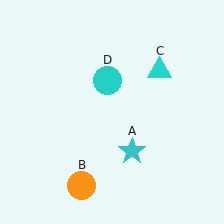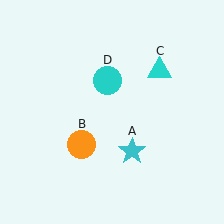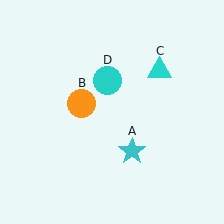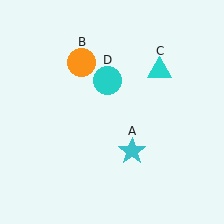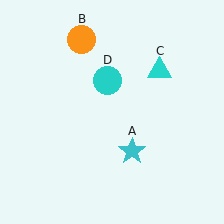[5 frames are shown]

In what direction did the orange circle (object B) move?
The orange circle (object B) moved up.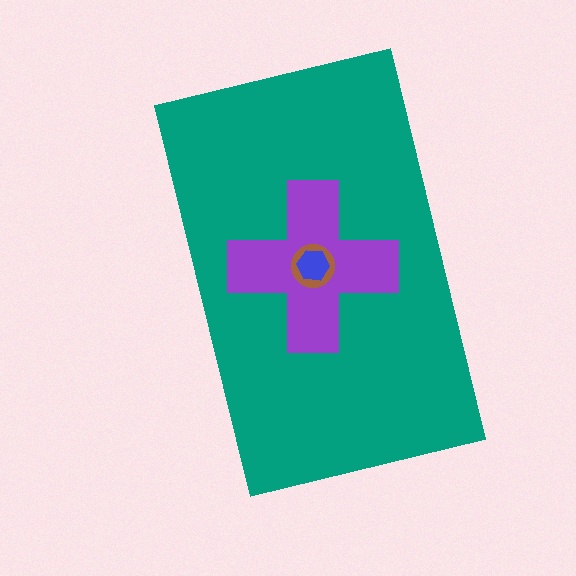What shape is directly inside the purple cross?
The brown circle.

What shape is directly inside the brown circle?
The blue hexagon.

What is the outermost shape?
The teal rectangle.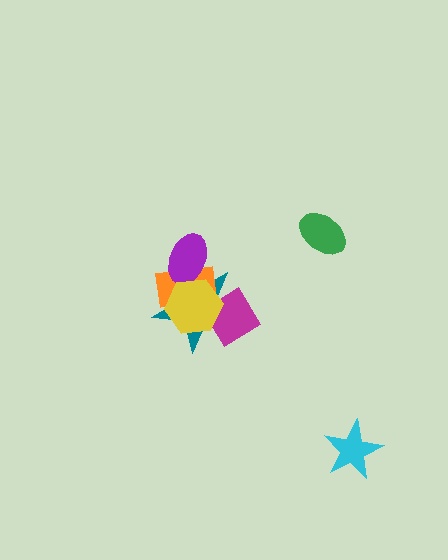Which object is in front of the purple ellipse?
The yellow hexagon is in front of the purple ellipse.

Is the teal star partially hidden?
Yes, it is partially covered by another shape.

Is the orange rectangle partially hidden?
Yes, it is partially covered by another shape.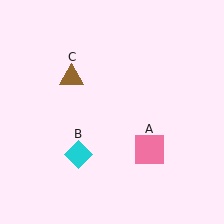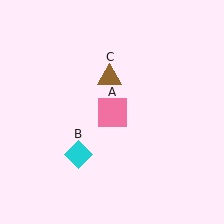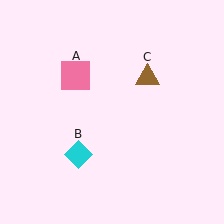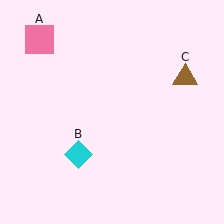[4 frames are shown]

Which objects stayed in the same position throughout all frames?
Cyan diamond (object B) remained stationary.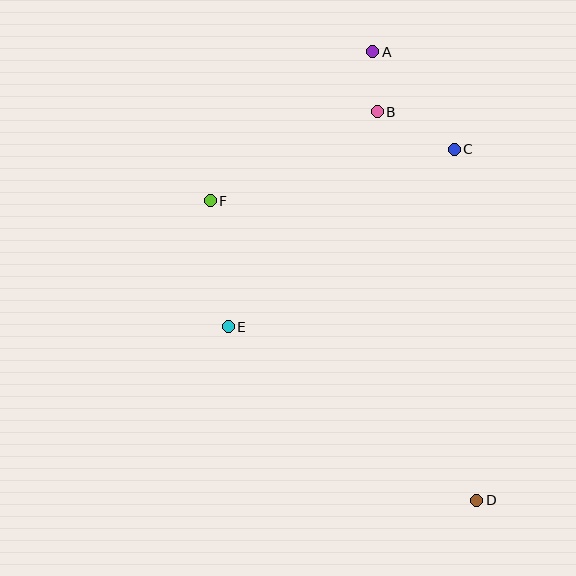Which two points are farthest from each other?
Points A and D are farthest from each other.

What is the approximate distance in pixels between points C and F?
The distance between C and F is approximately 249 pixels.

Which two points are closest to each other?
Points A and B are closest to each other.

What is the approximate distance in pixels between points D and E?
The distance between D and E is approximately 303 pixels.